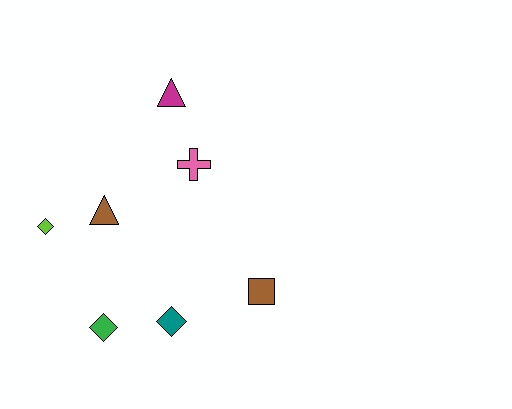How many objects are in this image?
There are 7 objects.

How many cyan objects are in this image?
There are no cyan objects.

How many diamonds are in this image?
There are 3 diamonds.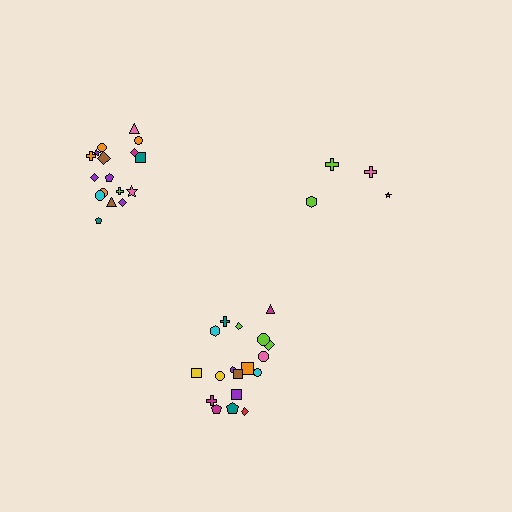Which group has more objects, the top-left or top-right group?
The top-left group.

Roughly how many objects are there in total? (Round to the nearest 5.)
Roughly 40 objects in total.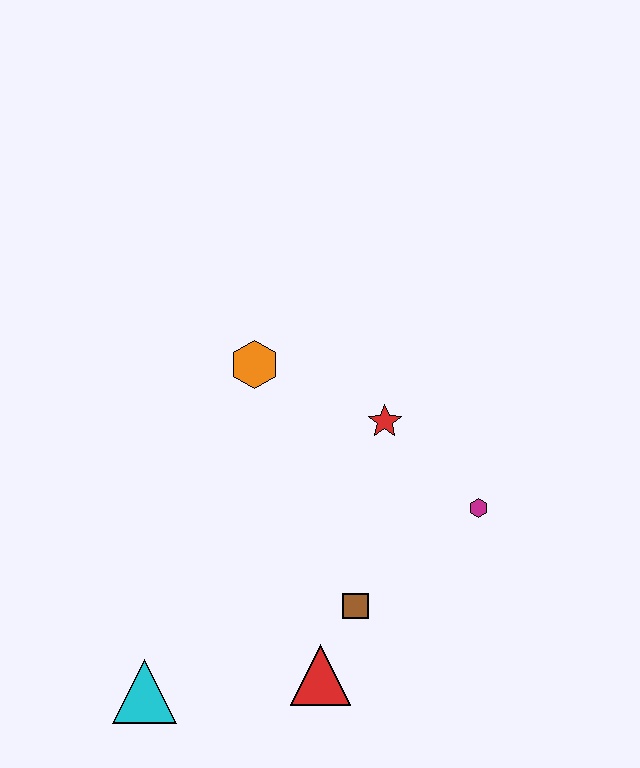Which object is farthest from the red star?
The cyan triangle is farthest from the red star.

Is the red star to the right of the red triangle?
Yes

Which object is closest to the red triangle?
The brown square is closest to the red triangle.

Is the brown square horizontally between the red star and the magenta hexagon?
No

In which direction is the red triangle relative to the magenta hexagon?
The red triangle is below the magenta hexagon.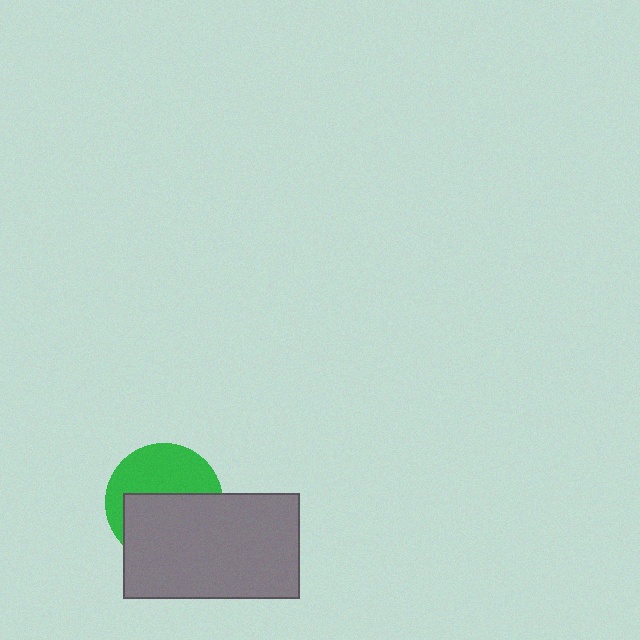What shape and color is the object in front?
The object in front is a gray rectangle.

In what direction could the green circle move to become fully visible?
The green circle could move up. That would shift it out from behind the gray rectangle entirely.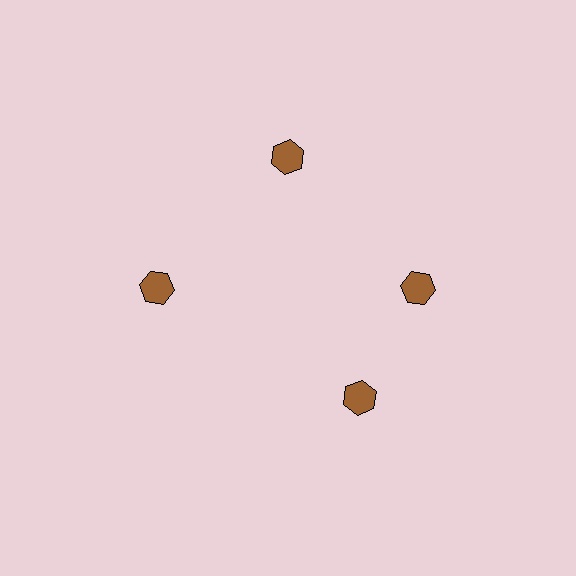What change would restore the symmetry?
The symmetry would be restored by rotating it back into even spacing with its neighbors so that all 4 hexagons sit at equal angles and equal distance from the center.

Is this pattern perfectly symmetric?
No. The 4 brown hexagons are arranged in a ring, but one element near the 6 o'clock position is rotated out of alignment along the ring, breaking the 4-fold rotational symmetry.